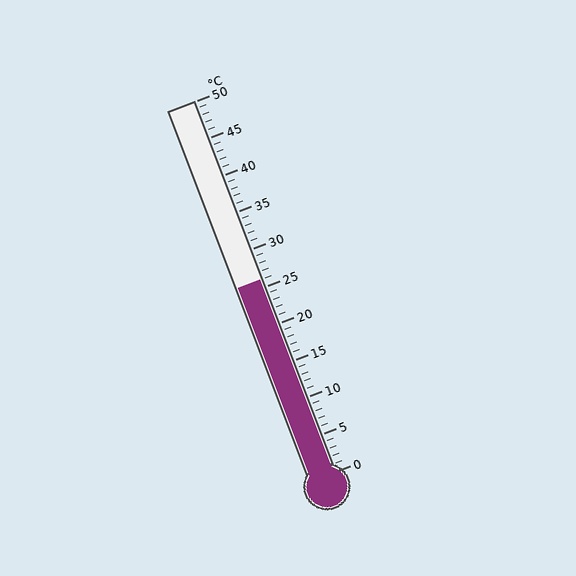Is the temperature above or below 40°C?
The temperature is below 40°C.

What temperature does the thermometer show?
The thermometer shows approximately 26°C.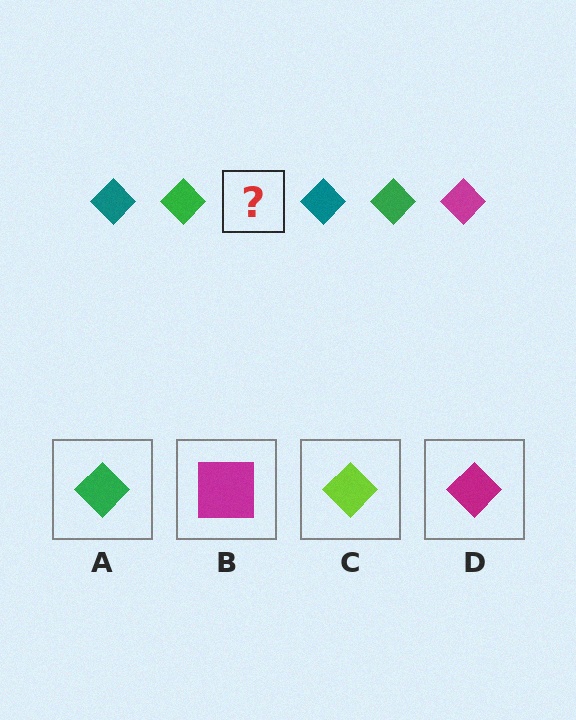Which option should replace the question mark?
Option D.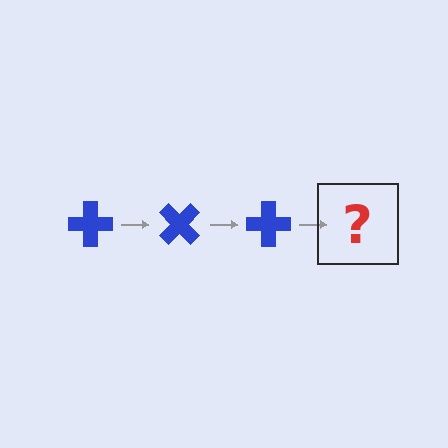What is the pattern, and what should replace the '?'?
The pattern is that the cross rotates 45 degrees each step. The '?' should be a blue cross rotated 135 degrees.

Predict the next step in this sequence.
The next step is a blue cross rotated 135 degrees.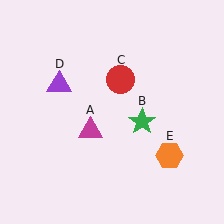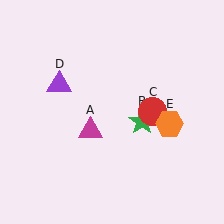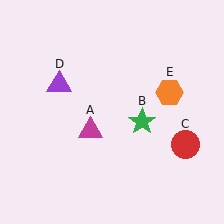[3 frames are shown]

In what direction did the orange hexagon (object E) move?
The orange hexagon (object E) moved up.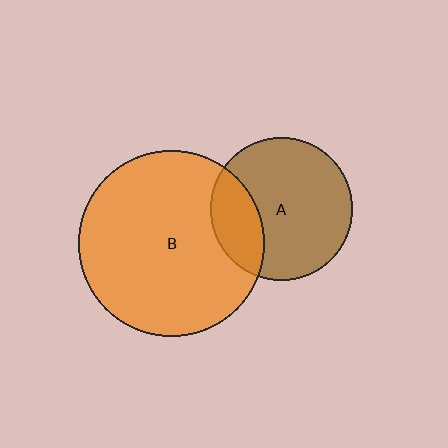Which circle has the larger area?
Circle B (orange).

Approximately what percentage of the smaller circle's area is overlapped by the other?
Approximately 25%.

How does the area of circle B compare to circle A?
Approximately 1.7 times.